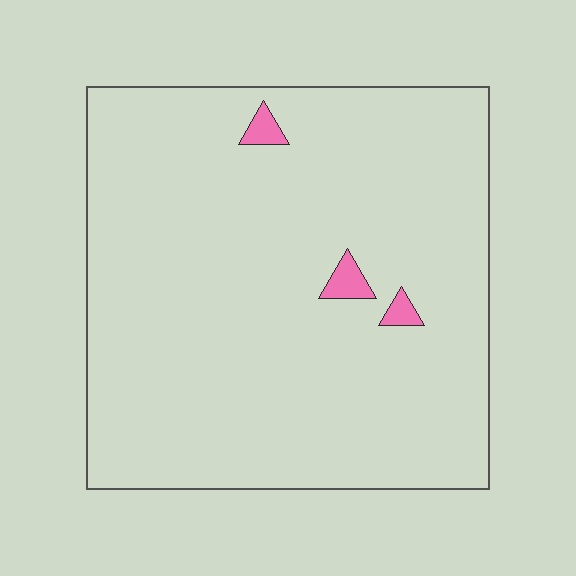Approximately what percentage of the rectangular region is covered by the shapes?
Approximately 0%.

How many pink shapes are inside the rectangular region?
3.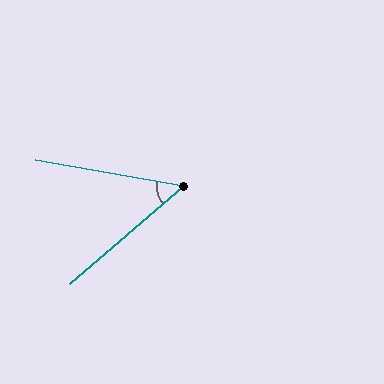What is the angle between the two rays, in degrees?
Approximately 51 degrees.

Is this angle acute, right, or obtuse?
It is acute.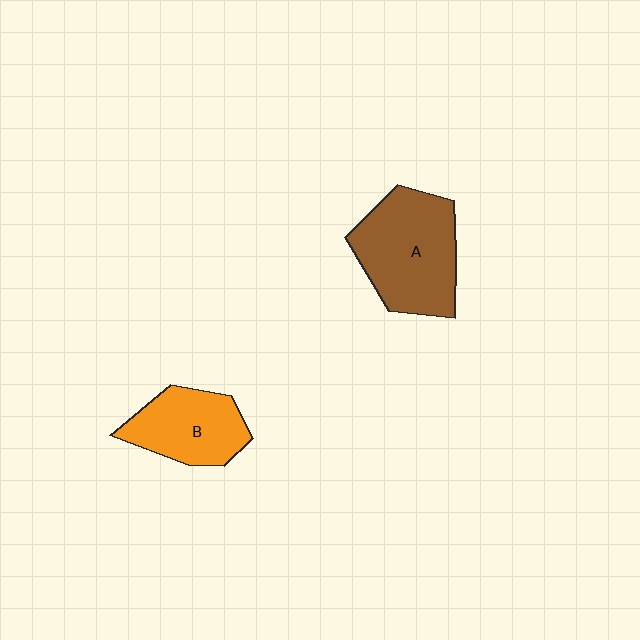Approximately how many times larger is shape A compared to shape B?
Approximately 1.5 times.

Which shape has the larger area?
Shape A (brown).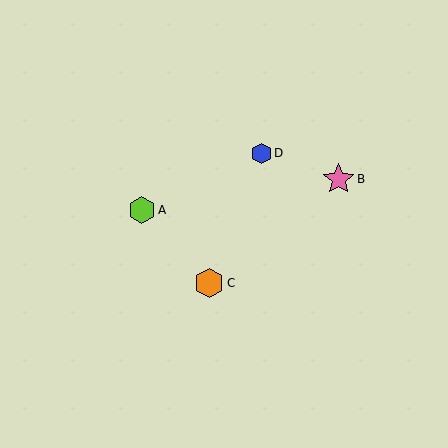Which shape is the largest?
The pink star (labeled B) is the largest.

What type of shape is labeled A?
Shape A is a lime hexagon.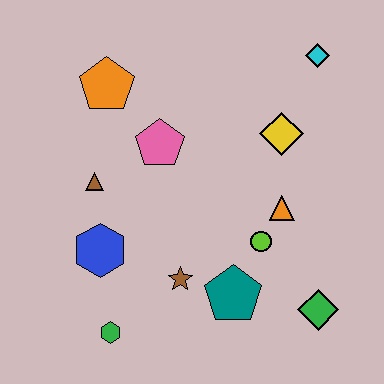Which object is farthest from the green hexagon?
The cyan diamond is farthest from the green hexagon.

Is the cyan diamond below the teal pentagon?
No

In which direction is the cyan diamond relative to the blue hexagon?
The cyan diamond is to the right of the blue hexagon.